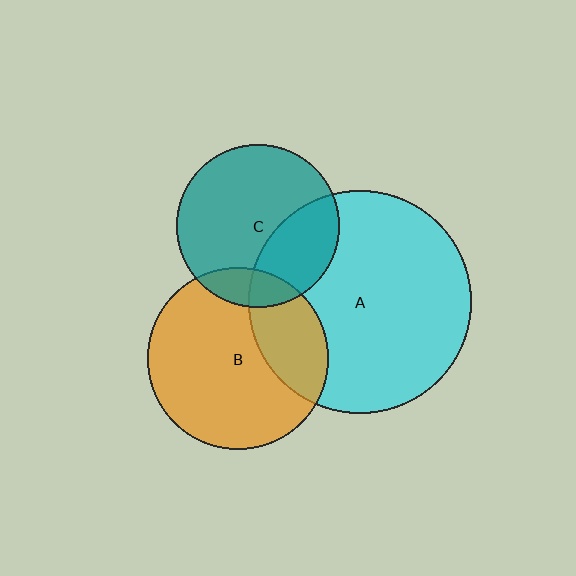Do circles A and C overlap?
Yes.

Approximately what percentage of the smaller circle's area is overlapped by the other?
Approximately 30%.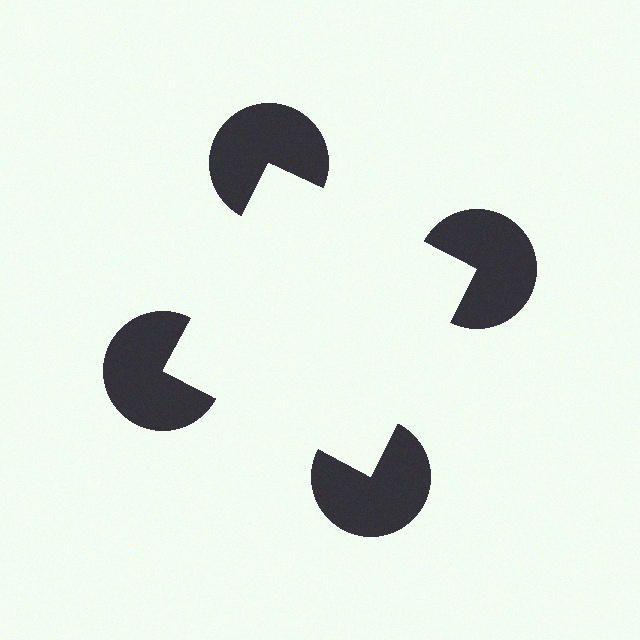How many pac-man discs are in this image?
There are 4 — one at each vertex of the illusory square.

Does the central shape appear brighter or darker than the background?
It typically appears slightly brighter than the background, even though no actual brightness change is drawn.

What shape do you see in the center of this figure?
An illusory square — its edges are inferred from the aligned wedge cuts in the pac-man discs, not physically drawn.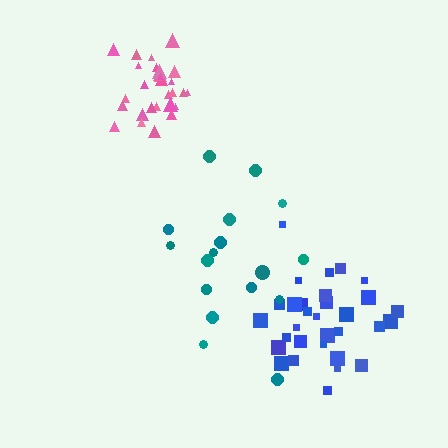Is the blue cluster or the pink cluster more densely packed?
Pink.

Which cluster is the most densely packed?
Pink.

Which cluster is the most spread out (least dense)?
Teal.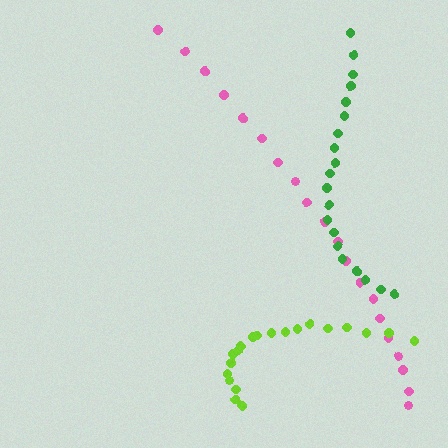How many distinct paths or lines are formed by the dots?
There are 3 distinct paths.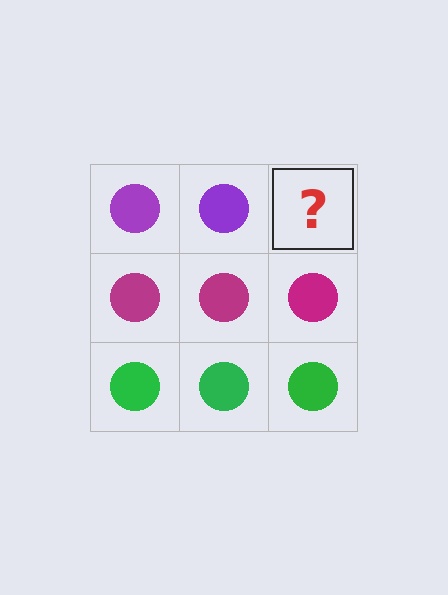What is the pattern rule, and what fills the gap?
The rule is that each row has a consistent color. The gap should be filled with a purple circle.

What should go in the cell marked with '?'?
The missing cell should contain a purple circle.